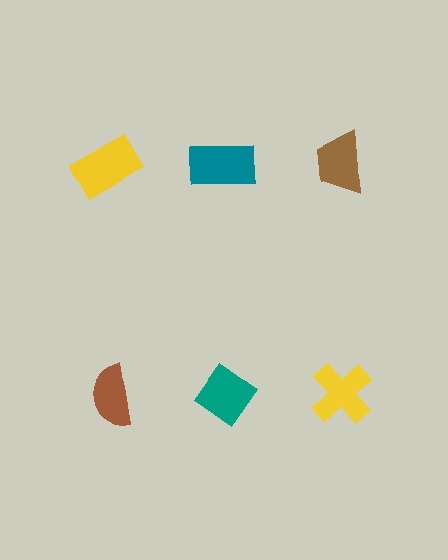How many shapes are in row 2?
3 shapes.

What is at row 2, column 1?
A brown semicircle.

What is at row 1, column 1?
A yellow rectangle.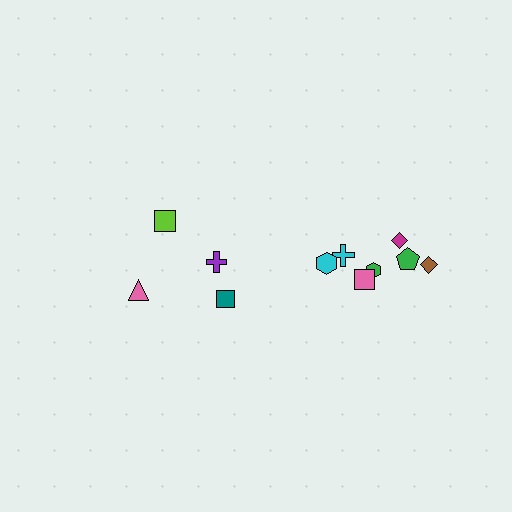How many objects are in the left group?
There are 4 objects.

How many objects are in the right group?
There are 7 objects.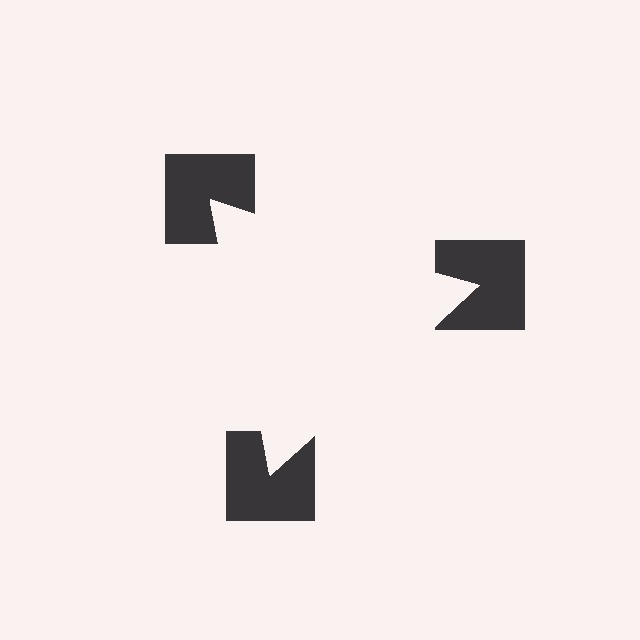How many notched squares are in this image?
There are 3 — one at each vertex of the illusory triangle.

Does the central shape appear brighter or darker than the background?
It typically appears slightly brighter than the background, even though no actual brightness change is drawn.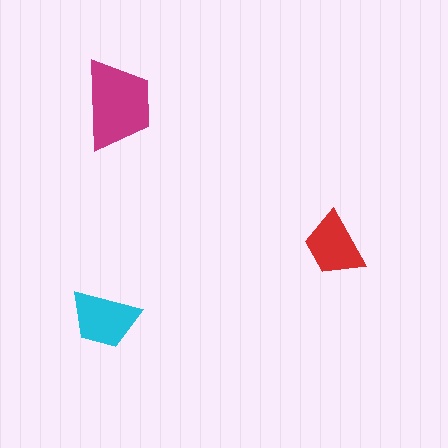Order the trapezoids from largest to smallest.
the magenta one, the cyan one, the red one.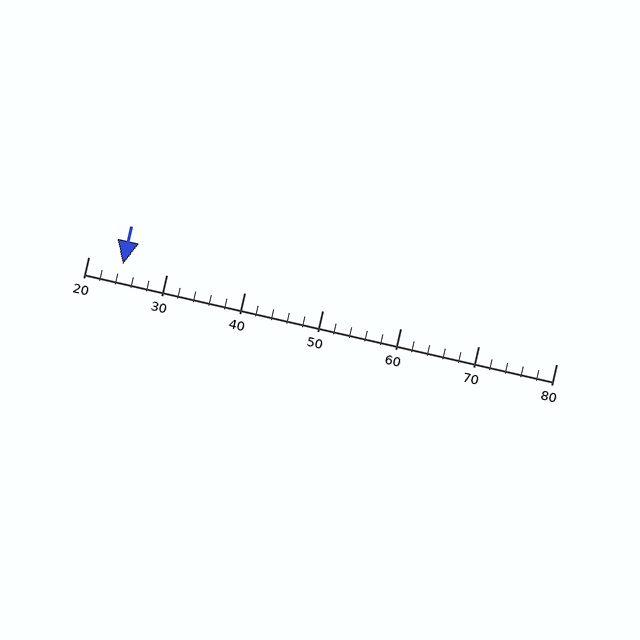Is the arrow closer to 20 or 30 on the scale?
The arrow is closer to 20.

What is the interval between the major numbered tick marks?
The major tick marks are spaced 10 units apart.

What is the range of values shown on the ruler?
The ruler shows values from 20 to 80.